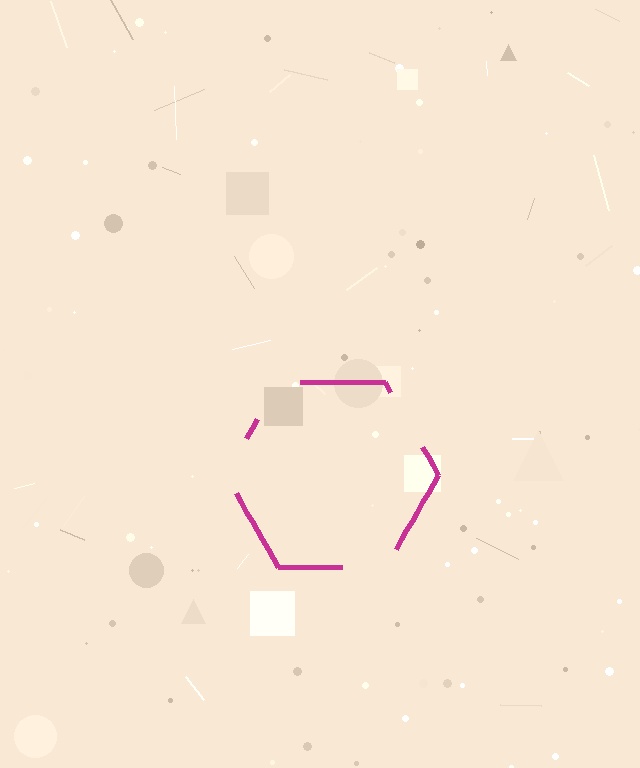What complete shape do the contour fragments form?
The contour fragments form a hexagon.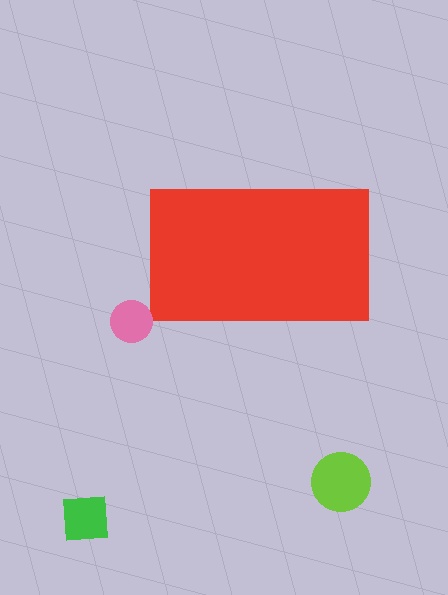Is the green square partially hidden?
No, the green square is fully visible.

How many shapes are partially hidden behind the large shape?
0 shapes are partially hidden.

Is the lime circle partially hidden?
No, the lime circle is fully visible.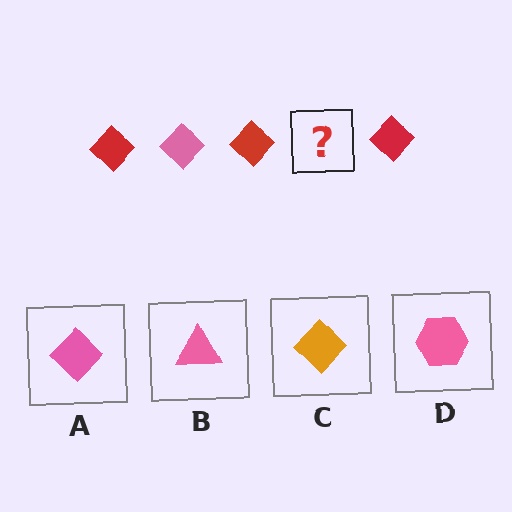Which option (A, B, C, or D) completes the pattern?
A.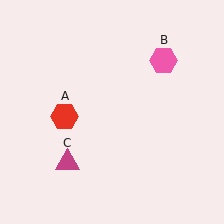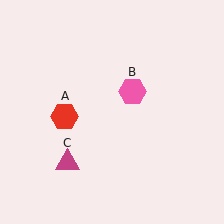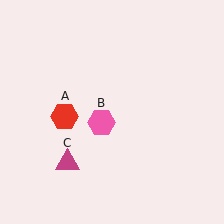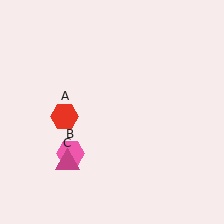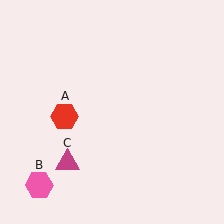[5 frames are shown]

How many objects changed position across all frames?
1 object changed position: pink hexagon (object B).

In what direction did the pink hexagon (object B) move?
The pink hexagon (object B) moved down and to the left.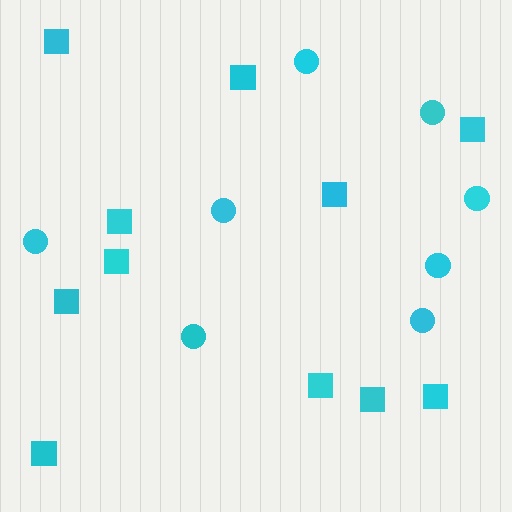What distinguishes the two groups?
There are 2 groups: one group of squares (11) and one group of circles (8).